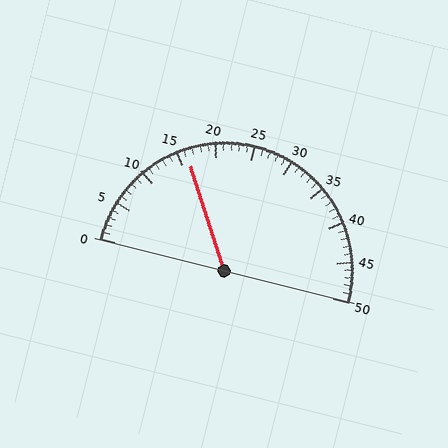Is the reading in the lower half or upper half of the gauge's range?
The reading is in the lower half of the range (0 to 50).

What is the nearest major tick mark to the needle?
The nearest major tick mark is 15.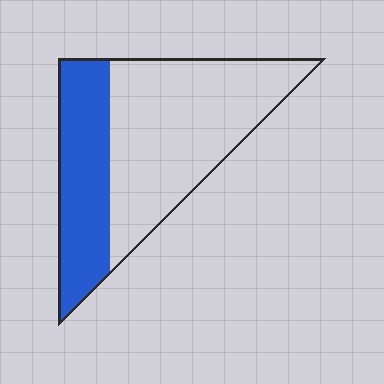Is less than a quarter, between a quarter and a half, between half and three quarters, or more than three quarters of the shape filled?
Between a quarter and a half.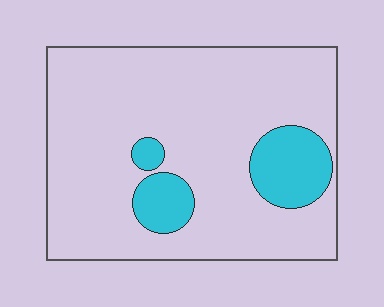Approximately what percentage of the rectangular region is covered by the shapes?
Approximately 15%.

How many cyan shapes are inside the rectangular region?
3.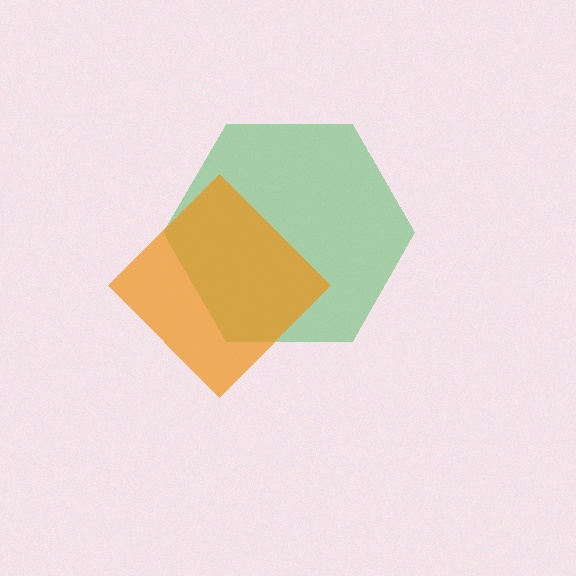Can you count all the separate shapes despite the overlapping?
Yes, there are 2 separate shapes.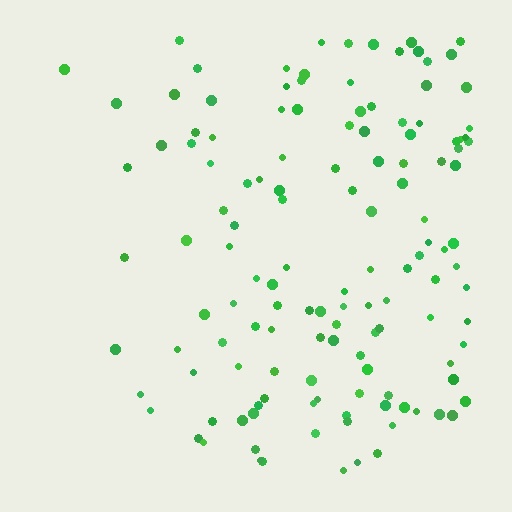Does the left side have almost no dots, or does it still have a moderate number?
Still a moderate number, just noticeably fewer than the right.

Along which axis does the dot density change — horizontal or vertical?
Horizontal.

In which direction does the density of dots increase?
From left to right, with the right side densest.